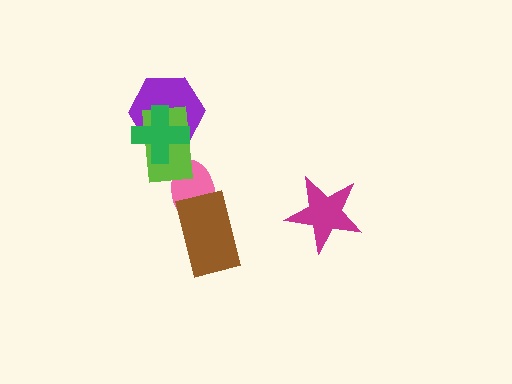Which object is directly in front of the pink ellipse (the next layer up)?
The brown rectangle is directly in front of the pink ellipse.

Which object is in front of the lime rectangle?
The green cross is in front of the lime rectangle.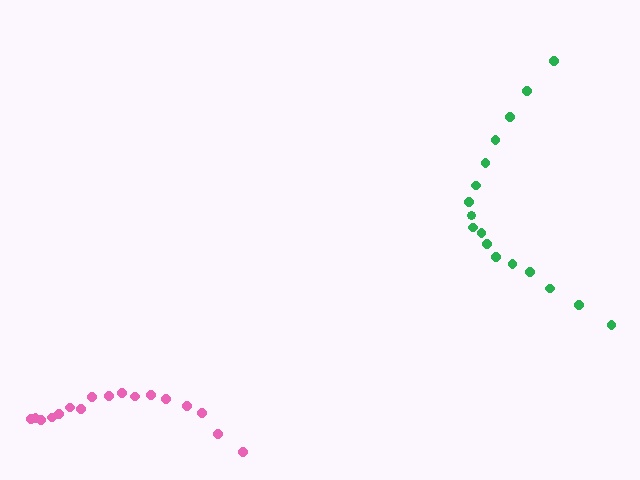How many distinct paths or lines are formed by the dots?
There are 2 distinct paths.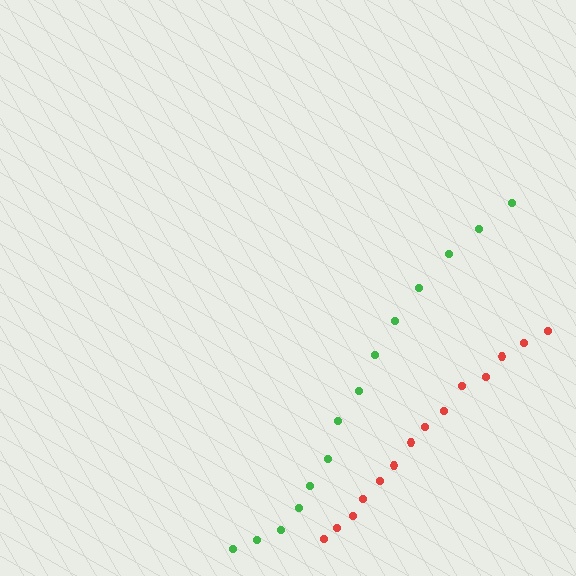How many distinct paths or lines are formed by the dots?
There are 2 distinct paths.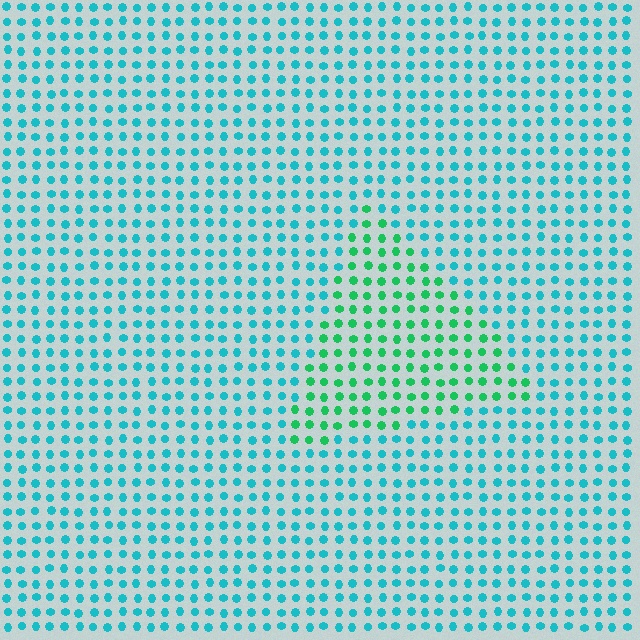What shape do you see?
I see a triangle.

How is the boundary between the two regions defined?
The boundary is defined purely by a slight shift in hue (about 40 degrees). Spacing, size, and orientation are identical on both sides.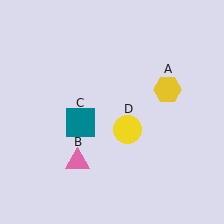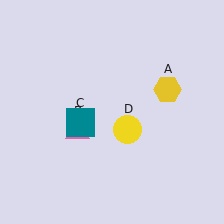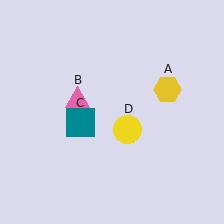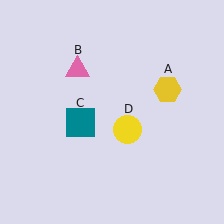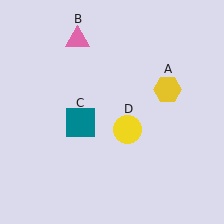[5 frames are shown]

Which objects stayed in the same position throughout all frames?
Yellow hexagon (object A) and teal square (object C) and yellow circle (object D) remained stationary.